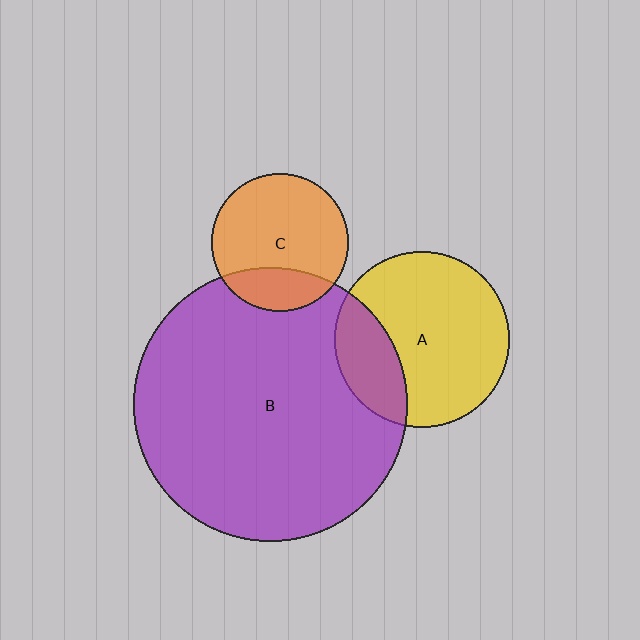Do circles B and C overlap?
Yes.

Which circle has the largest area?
Circle B (purple).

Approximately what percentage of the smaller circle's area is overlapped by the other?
Approximately 25%.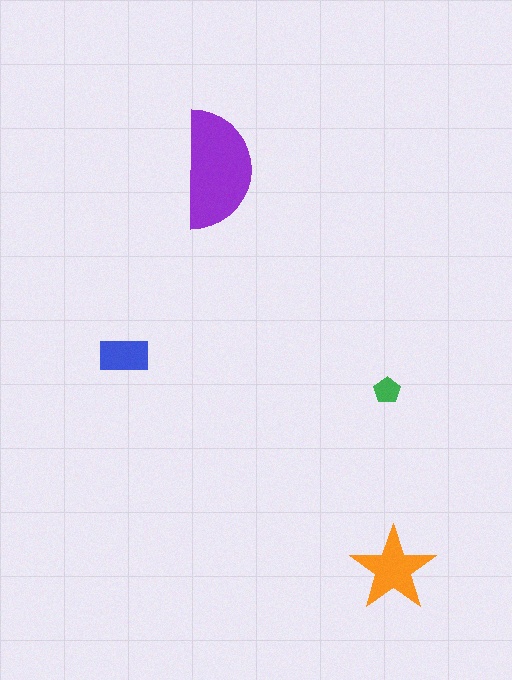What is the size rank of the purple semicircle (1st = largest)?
1st.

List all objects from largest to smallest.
The purple semicircle, the orange star, the blue rectangle, the green pentagon.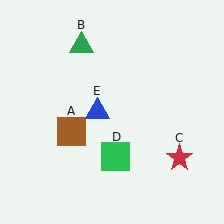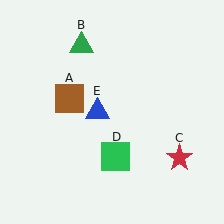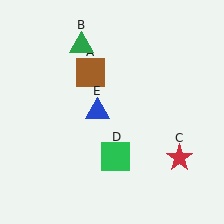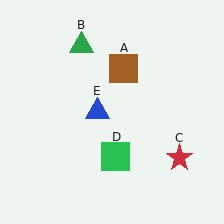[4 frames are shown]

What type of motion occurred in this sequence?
The brown square (object A) rotated clockwise around the center of the scene.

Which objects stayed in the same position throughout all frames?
Green triangle (object B) and red star (object C) and green square (object D) and blue triangle (object E) remained stationary.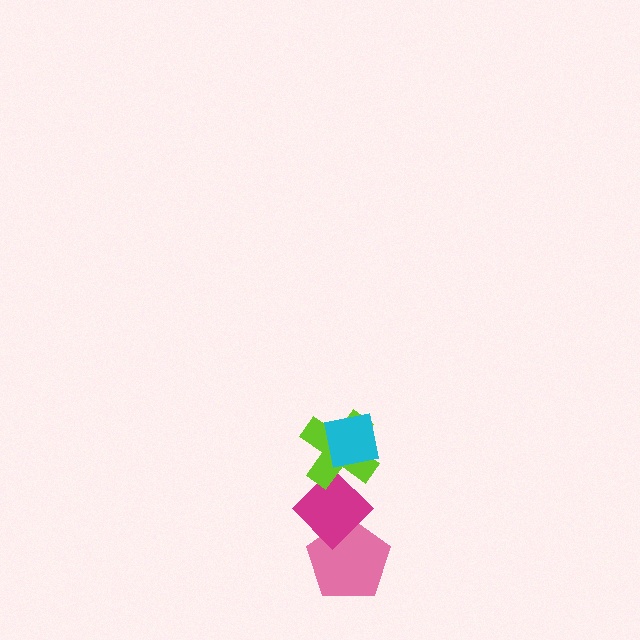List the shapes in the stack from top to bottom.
From top to bottom: the cyan square, the lime cross, the magenta diamond, the pink pentagon.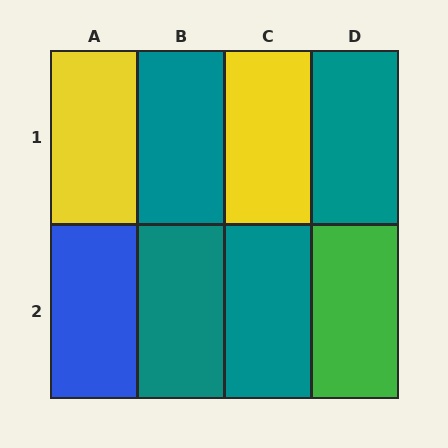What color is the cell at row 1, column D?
Teal.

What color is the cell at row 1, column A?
Yellow.